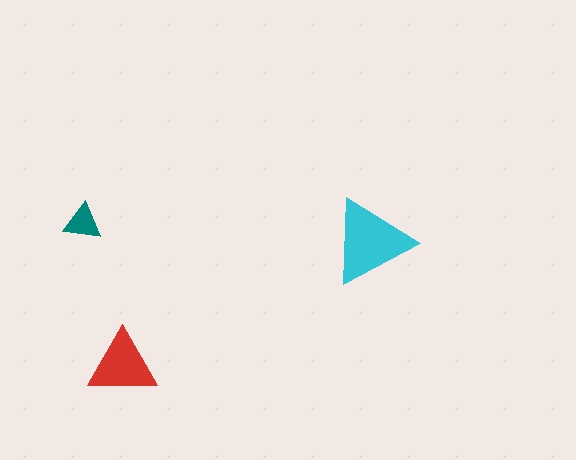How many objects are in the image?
There are 3 objects in the image.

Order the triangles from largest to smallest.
the cyan one, the red one, the teal one.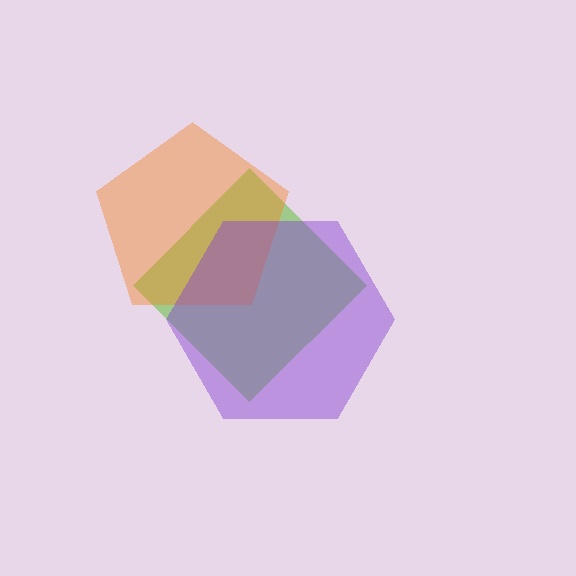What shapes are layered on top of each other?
The layered shapes are: a lime diamond, an orange pentagon, a purple hexagon.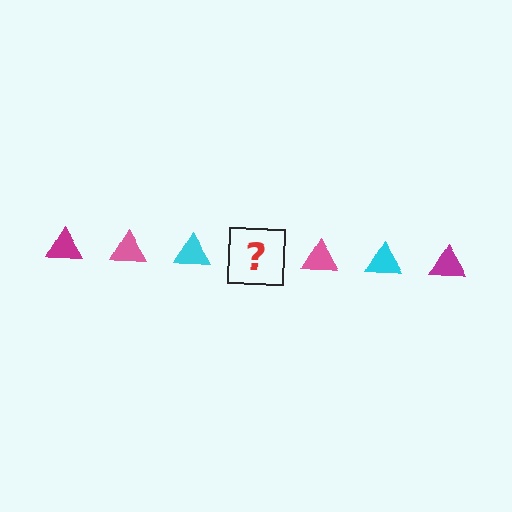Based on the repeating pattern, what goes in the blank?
The blank should be a magenta triangle.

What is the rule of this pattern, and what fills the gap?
The rule is that the pattern cycles through magenta, pink, cyan triangles. The gap should be filled with a magenta triangle.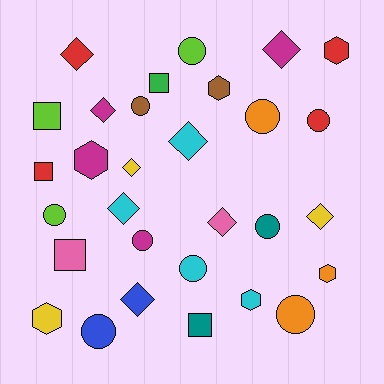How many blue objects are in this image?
There are 2 blue objects.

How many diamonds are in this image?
There are 9 diamonds.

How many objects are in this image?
There are 30 objects.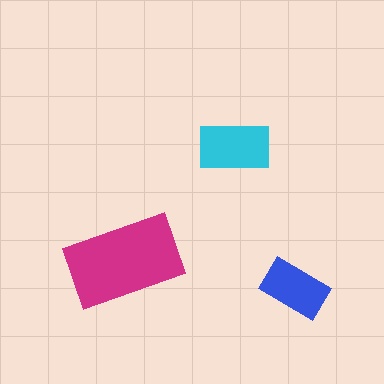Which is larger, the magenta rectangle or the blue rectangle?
The magenta one.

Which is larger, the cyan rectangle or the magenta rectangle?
The magenta one.